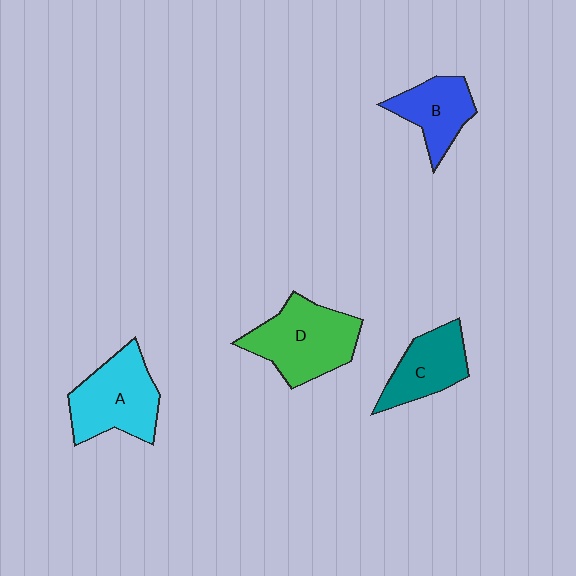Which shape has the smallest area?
Shape B (blue).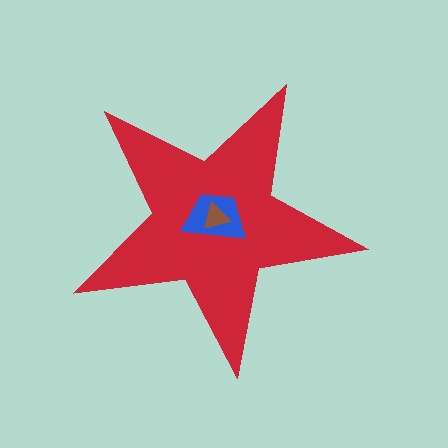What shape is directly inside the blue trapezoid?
The brown triangle.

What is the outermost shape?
The red star.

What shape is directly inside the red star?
The blue trapezoid.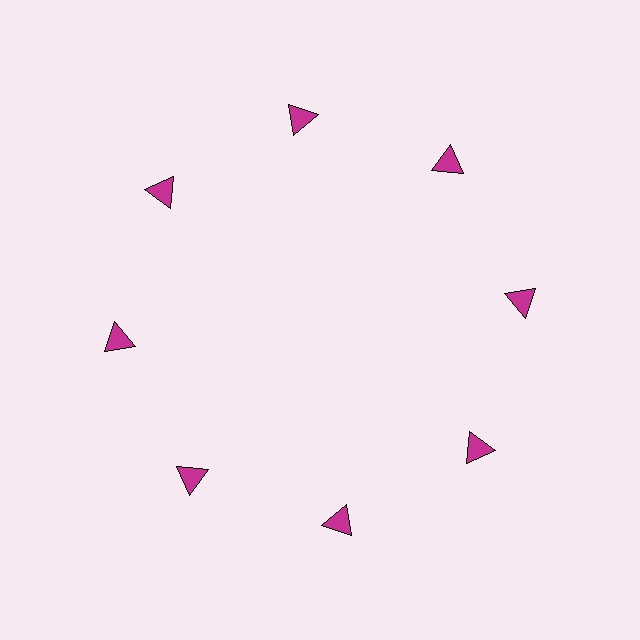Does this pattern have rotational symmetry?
Yes, this pattern has 8-fold rotational symmetry. It looks the same after rotating 45 degrees around the center.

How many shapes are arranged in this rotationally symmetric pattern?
There are 8 shapes, arranged in 8 groups of 1.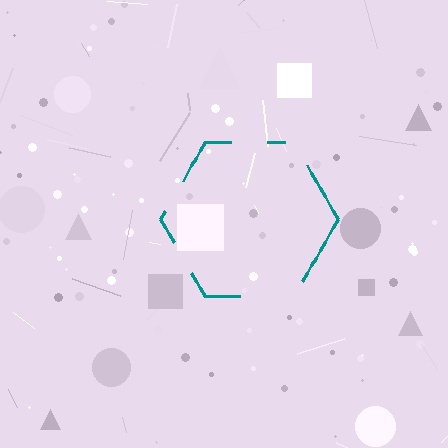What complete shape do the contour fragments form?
The contour fragments form a hexagon.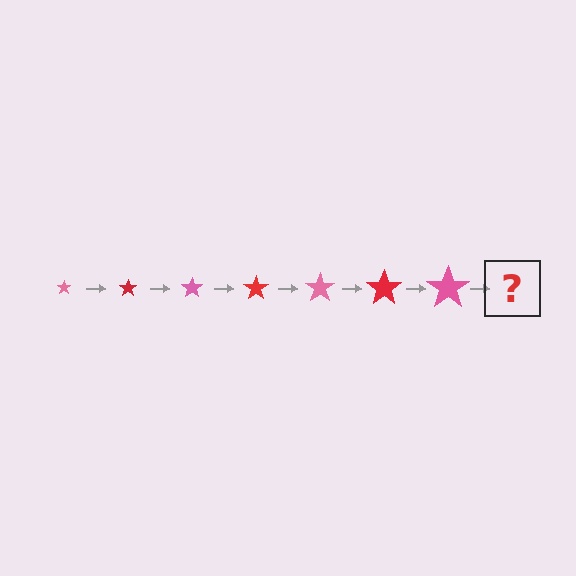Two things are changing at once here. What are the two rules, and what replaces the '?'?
The two rules are that the star grows larger each step and the color cycles through pink and red. The '?' should be a red star, larger than the previous one.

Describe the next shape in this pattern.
It should be a red star, larger than the previous one.